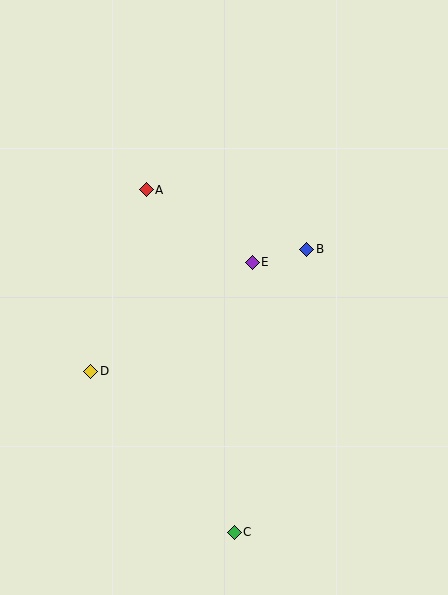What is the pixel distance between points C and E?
The distance between C and E is 271 pixels.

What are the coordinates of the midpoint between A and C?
The midpoint between A and C is at (190, 361).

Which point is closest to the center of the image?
Point E at (252, 262) is closest to the center.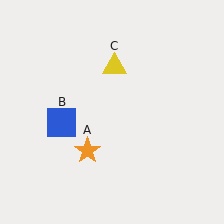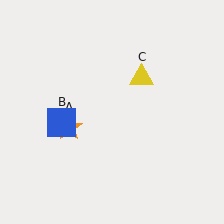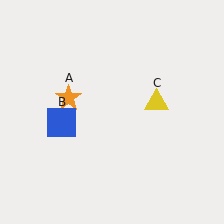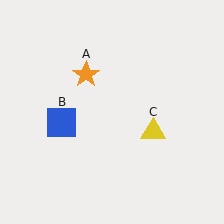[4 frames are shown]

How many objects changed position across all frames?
2 objects changed position: orange star (object A), yellow triangle (object C).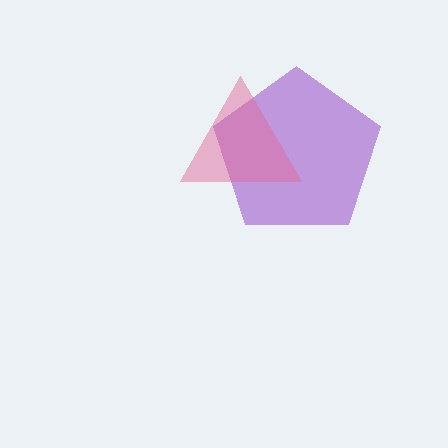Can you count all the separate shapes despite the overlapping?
Yes, there are 2 separate shapes.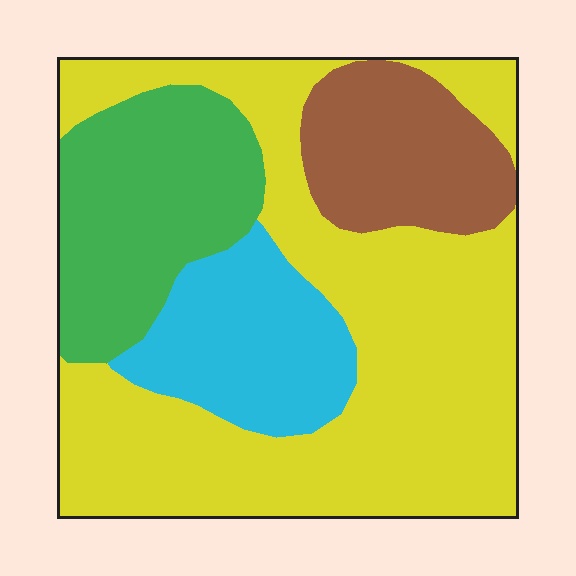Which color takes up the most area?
Yellow, at roughly 50%.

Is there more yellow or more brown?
Yellow.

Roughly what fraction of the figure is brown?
Brown takes up about one eighth (1/8) of the figure.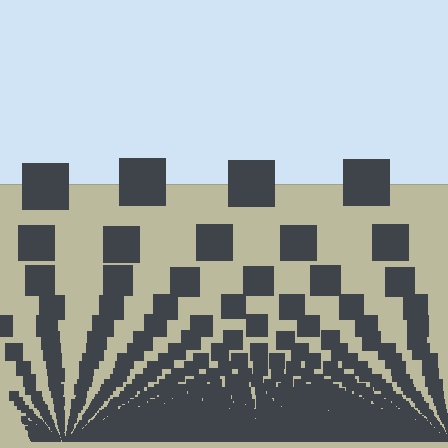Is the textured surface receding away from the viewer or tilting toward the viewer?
The surface appears to tilt toward the viewer. Texture elements get larger and sparser toward the top.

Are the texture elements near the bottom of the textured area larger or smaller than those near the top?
Smaller. The gradient is inverted — elements near the bottom are smaller and denser.